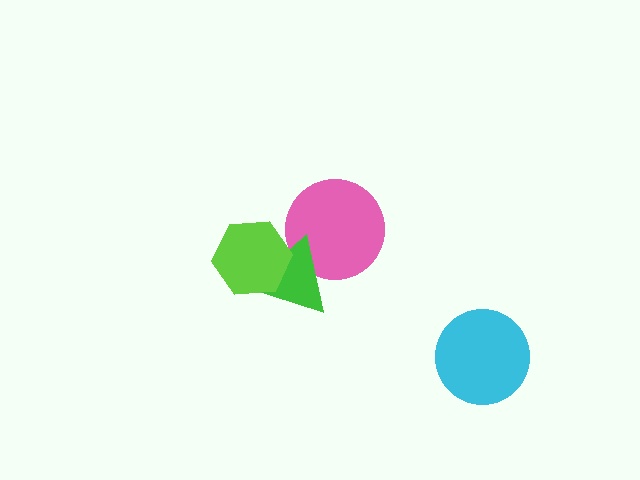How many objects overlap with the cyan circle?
0 objects overlap with the cyan circle.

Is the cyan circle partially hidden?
No, no other shape covers it.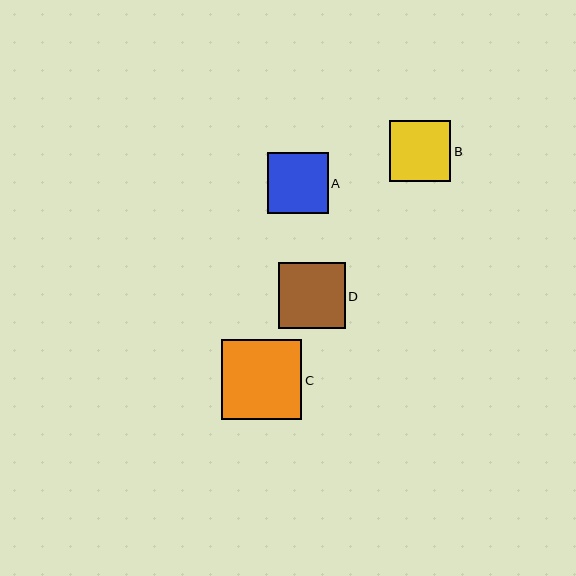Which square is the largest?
Square C is the largest with a size of approximately 80 pixels.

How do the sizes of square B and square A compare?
Square B and square A are approximately the same size.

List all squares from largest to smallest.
From largest to smallest: C, D, B, A.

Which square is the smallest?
Square A is the smallest with a size of approximately 61 pixels.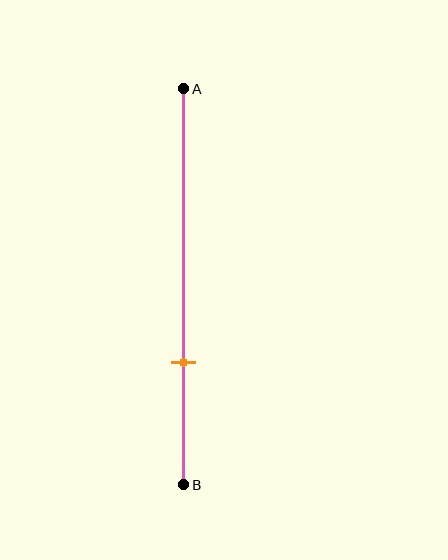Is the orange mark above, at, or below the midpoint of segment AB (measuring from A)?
The orange mark is below the midpoint of segment AB.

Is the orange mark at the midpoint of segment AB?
No, the mark is at about 70% from A, not at the 50% midpoint.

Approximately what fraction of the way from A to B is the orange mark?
The orange mark is approximately 70% of the way from A to B.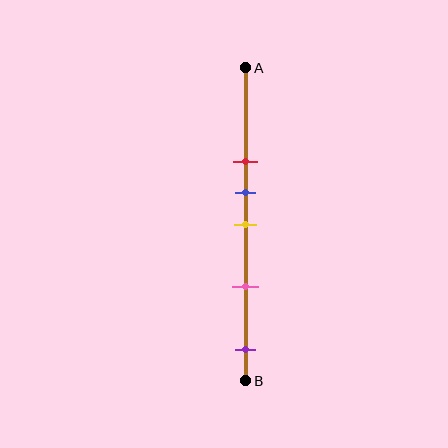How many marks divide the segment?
There are 5 marks dividing the segment.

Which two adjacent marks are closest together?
The blue and yellow marks are the closest adjacent pair.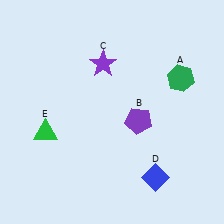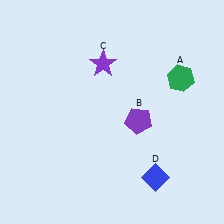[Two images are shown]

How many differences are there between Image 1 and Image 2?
There is 1 difference between the two images.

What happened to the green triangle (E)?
The green triangle (E) was removed in Image 2. It was in the bottom-left area of Image 1.